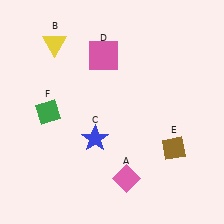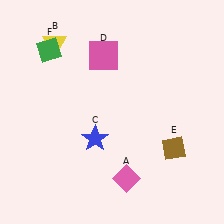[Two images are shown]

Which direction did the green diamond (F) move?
The green diamond (F) moved up.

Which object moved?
The green diamond (F) moved up.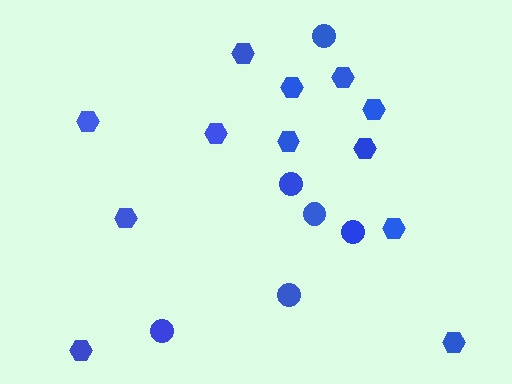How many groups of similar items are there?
There are 2 groups: one group of hexagons (12) and one group of circles (6).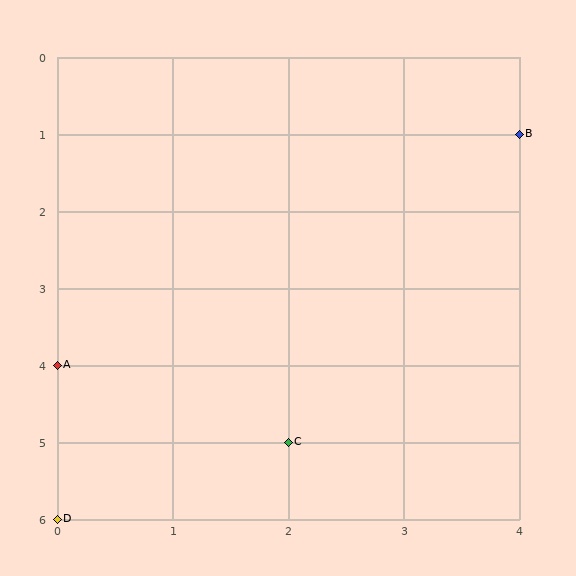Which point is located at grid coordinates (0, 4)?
Point A is at (0, 4).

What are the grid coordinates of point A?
Point A is at grid coordinates (0, 4).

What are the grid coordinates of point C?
Point C is at grid coordinates (2, 5).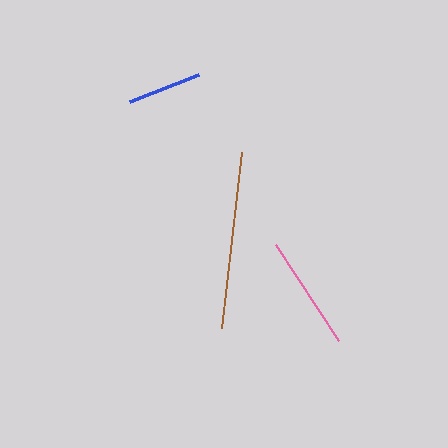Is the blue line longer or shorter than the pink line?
The pink line is longer than the blue line.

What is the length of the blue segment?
The blue segment is approximately 73 pixels long.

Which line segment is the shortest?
The blue line is the shortest at approximately 73 pixels.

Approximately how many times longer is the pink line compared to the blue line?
The pink line is approximately 1.6 times the length of the blue line.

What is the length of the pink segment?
The pink segment is approximately 115 pixels long.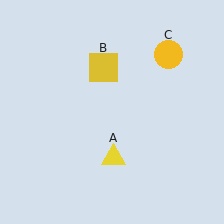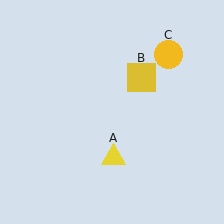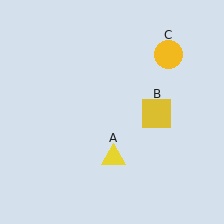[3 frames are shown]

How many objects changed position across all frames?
1 object changed position: yellow square (object B).